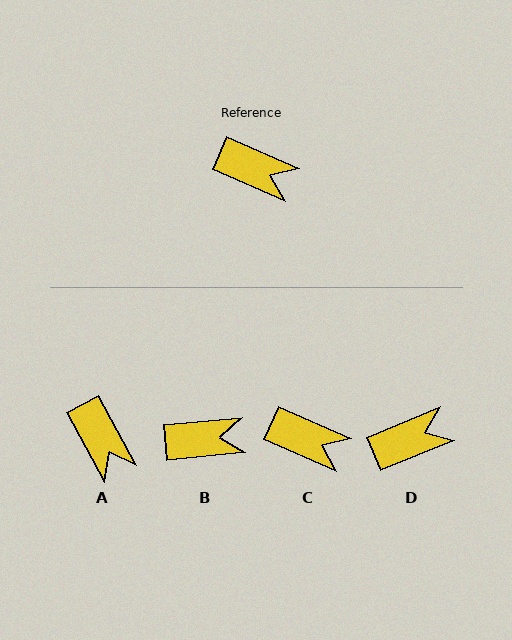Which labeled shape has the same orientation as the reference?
C.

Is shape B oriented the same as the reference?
No, it is off by about 29 degrees.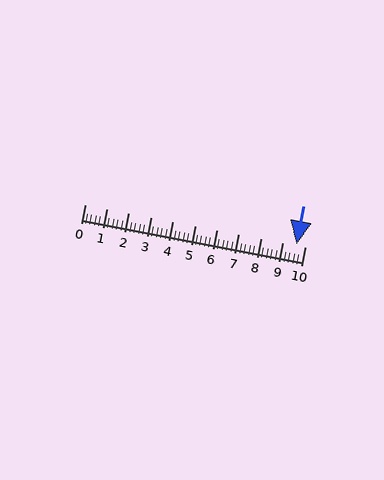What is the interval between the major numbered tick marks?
The major tick marks are spaced 1 units apart.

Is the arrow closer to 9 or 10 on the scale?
The arrow is closer to 10.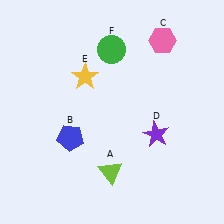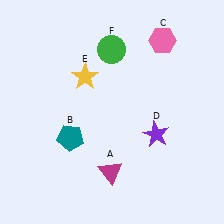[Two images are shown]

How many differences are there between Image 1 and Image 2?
There are 2 differences between the two images.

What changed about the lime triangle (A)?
In Image 1, A is lime. In Image 2, it changed to magenta.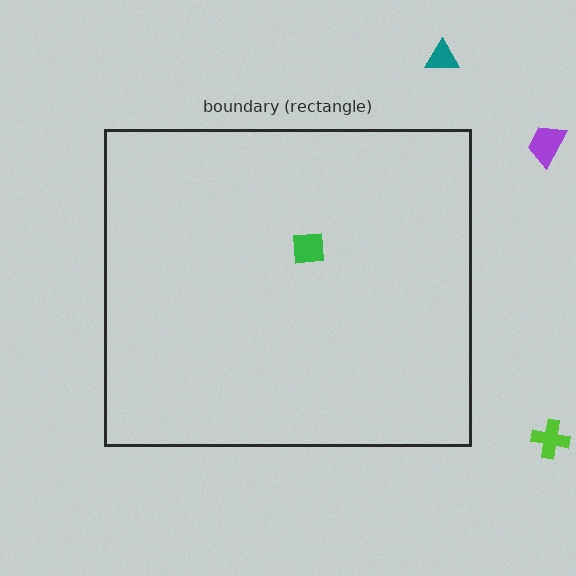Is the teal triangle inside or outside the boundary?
Outside.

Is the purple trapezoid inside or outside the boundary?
Outside.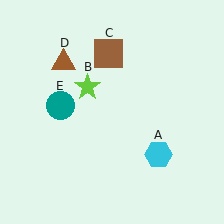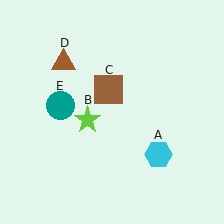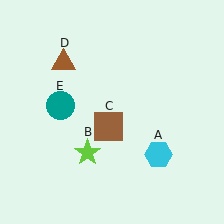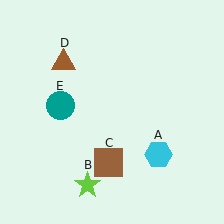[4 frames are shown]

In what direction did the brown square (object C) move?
The brown square (object C) moved down.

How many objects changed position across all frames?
2 objects changed position: lime star (object B), brown square (object C).